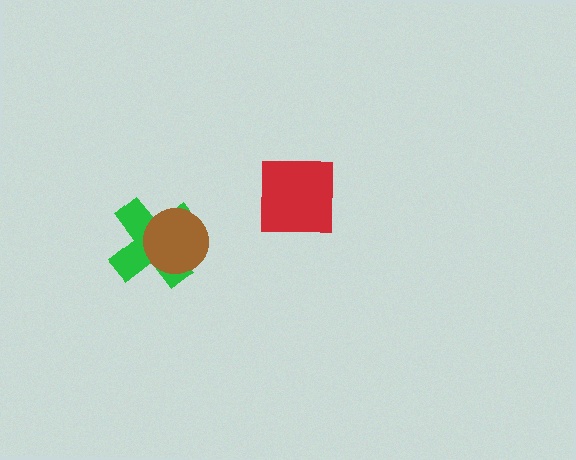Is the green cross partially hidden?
Yes, it is partially covered by another shape.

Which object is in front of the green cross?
The brown circle is in front of the green cross.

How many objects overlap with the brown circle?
1 object overlaps with the brown circle.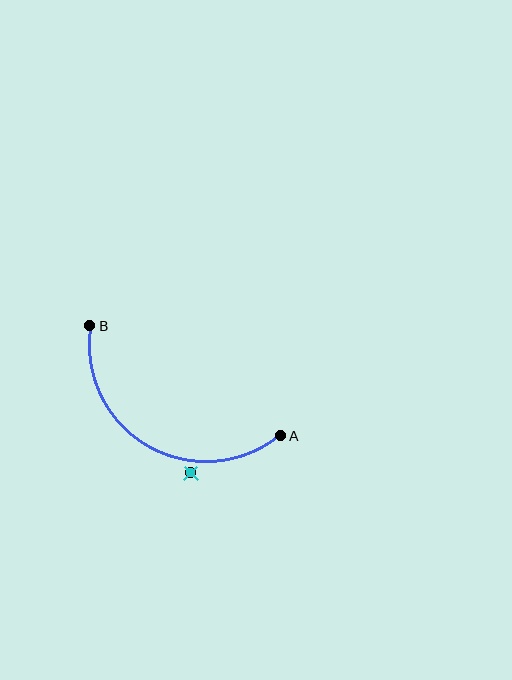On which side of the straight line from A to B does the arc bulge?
The arc bulges below the straight line connecting A and B.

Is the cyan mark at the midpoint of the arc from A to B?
No — the cyan mark does not lie on the arc at all. It sits slightly outside the curve.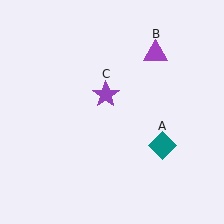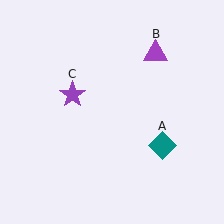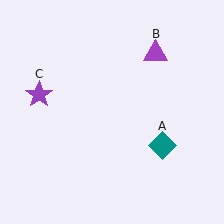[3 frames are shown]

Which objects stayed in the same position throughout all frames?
Teal diamond (object A) and purple triangle (object B) remained stationary.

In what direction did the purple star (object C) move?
The purple star (object C) moved left.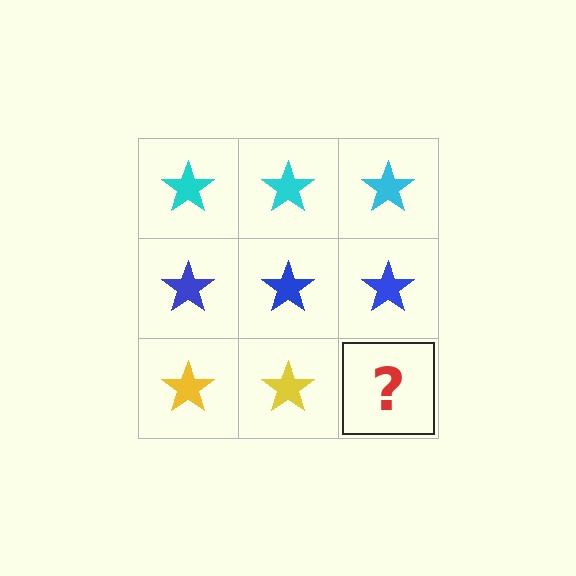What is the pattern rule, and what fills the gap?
The rule is that each row has a consistent color. The gap should be filled with a yellow star.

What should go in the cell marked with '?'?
The missing cell should contain a yellow star.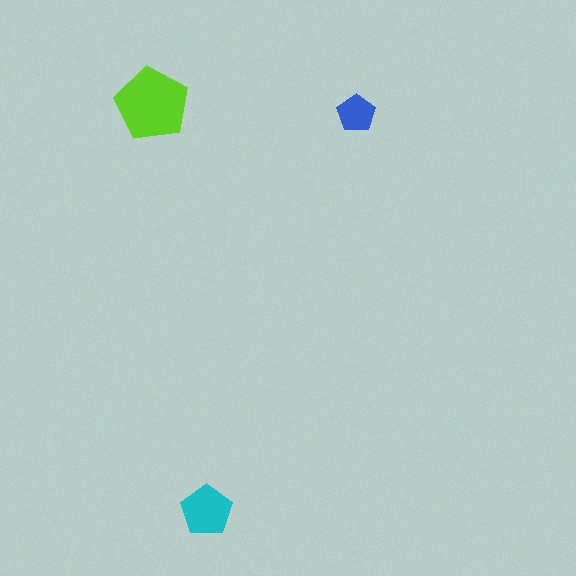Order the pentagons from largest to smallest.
the lime one, the cyan one, the blue one.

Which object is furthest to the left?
The lime pentagon is leftmost.